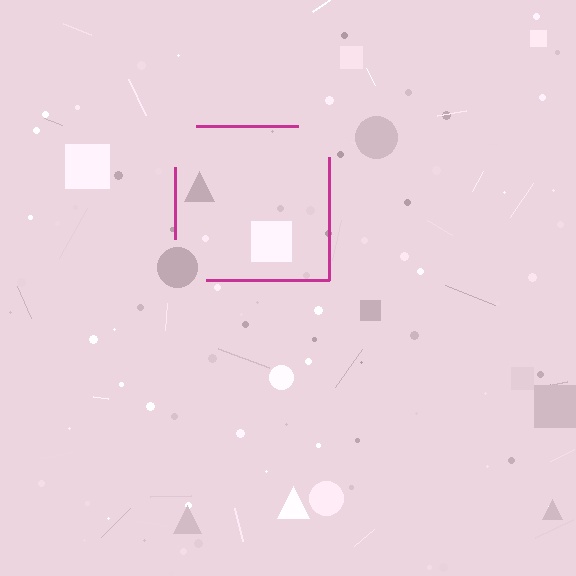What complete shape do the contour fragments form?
The contour fragments form a square.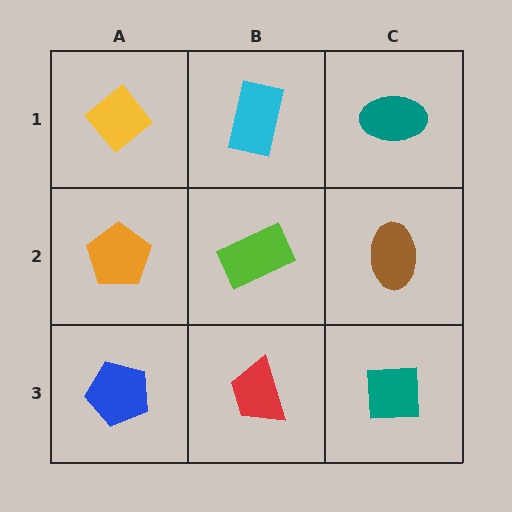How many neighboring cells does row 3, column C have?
2.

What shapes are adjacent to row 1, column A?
An orange pentagon (row 2, column A), a cyan rectangle (row 1, column B).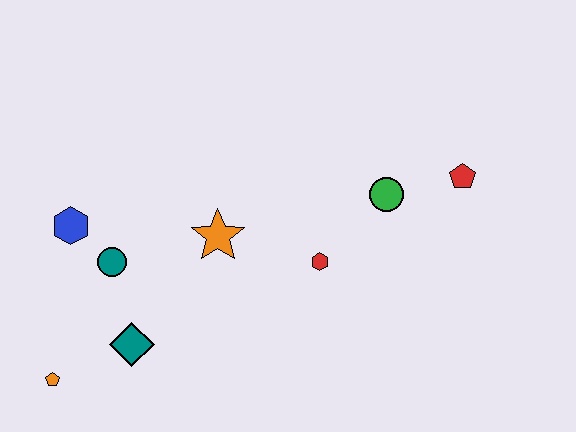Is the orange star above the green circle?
No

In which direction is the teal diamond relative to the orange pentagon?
The teal diamond is to the right of the orange pentagon.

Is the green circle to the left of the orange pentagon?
No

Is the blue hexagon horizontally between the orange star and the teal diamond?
No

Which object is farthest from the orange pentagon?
The red pentagon is farthest from the orange pentagon.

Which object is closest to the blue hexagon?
The teal circle is closest to the blue hexagon.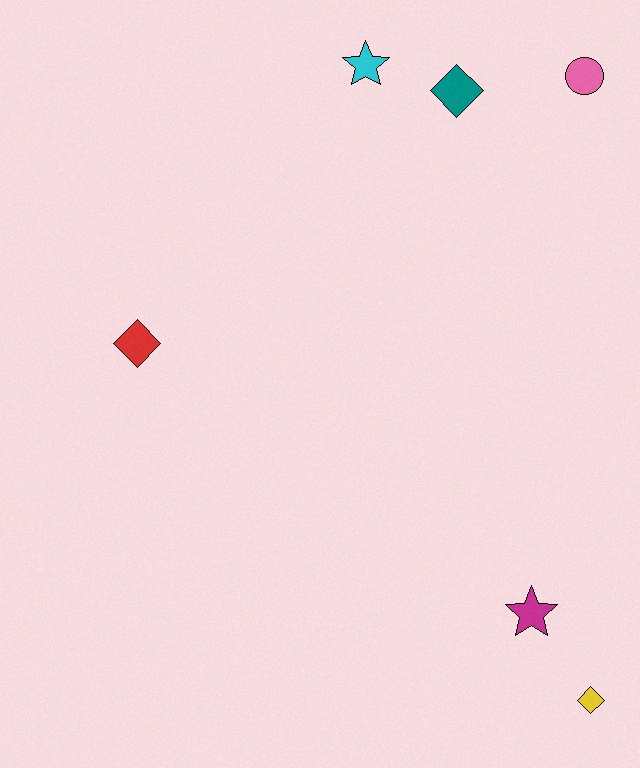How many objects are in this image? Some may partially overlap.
There are 6 objects.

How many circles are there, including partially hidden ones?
There is 1 circle.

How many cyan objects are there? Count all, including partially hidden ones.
There is 1 cyan object.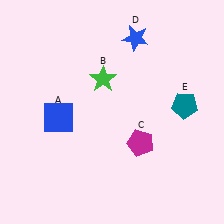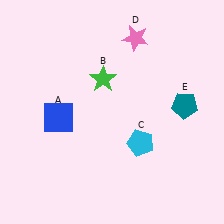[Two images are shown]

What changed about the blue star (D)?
In Image 1, D is blue. In Image 2, it changed to pink.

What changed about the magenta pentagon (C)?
In Image 1, C is magenta. In Image 2, it changed to cyan.